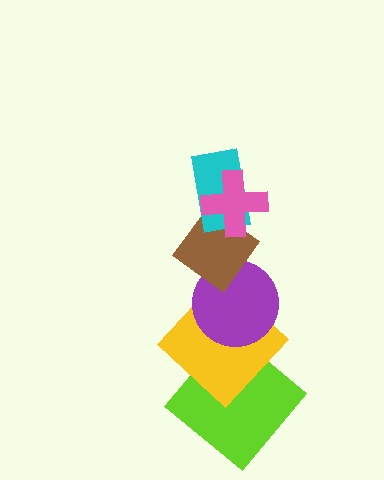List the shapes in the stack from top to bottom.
From top to bottom: the pink cross, the cyan rectangle, the brown diamond, the purple circle, the yellow diamond, the lime diamond.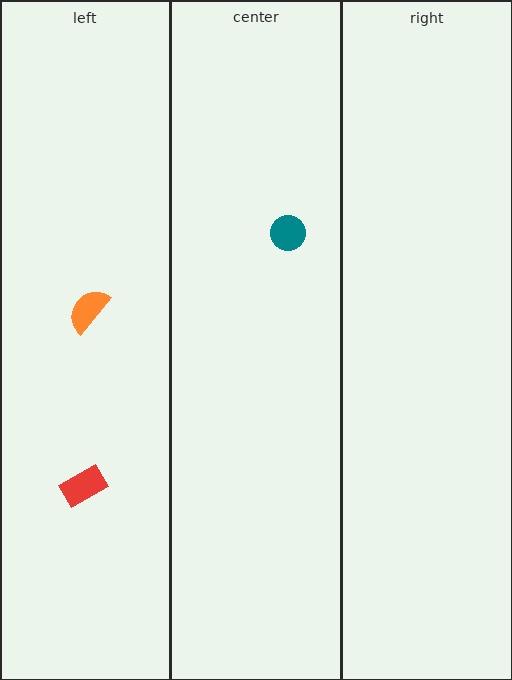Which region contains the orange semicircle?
The left region.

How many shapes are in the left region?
2.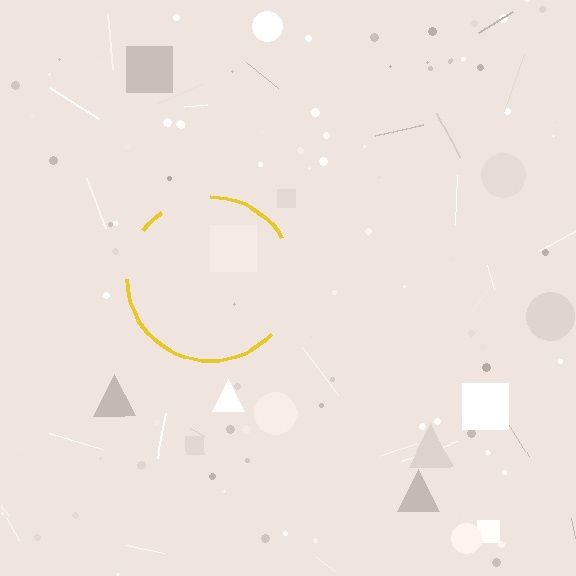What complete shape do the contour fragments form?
The contour fragments form a circle.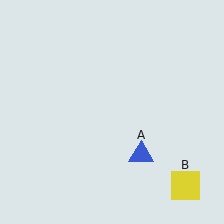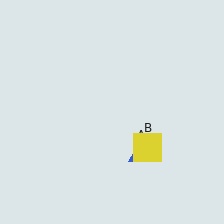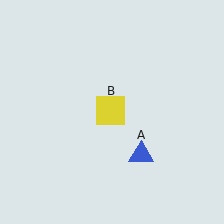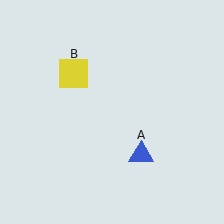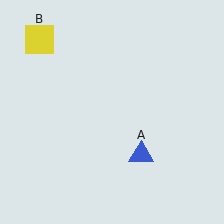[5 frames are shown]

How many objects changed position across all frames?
1 object changed position: yellow square (object B).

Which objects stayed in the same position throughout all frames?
Blue triangle (object A) remained stationary.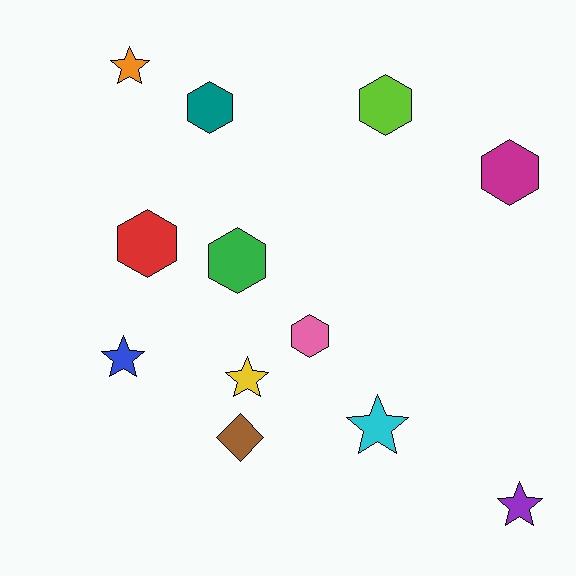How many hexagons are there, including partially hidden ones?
There are 6 hexagons.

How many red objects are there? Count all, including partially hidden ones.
There is 1 red object.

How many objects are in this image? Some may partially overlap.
There are 12 objects.